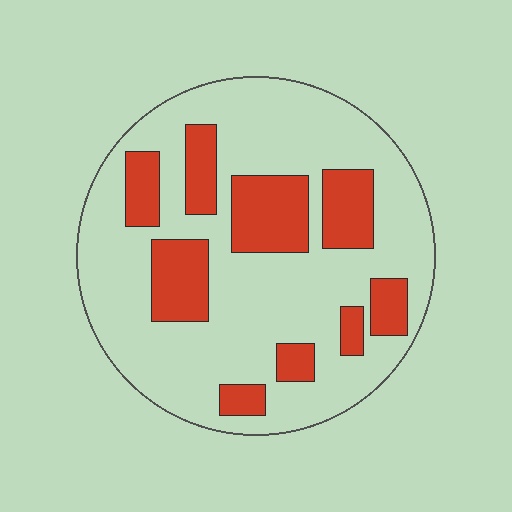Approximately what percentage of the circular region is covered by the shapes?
Approximately 25%.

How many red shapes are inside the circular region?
9.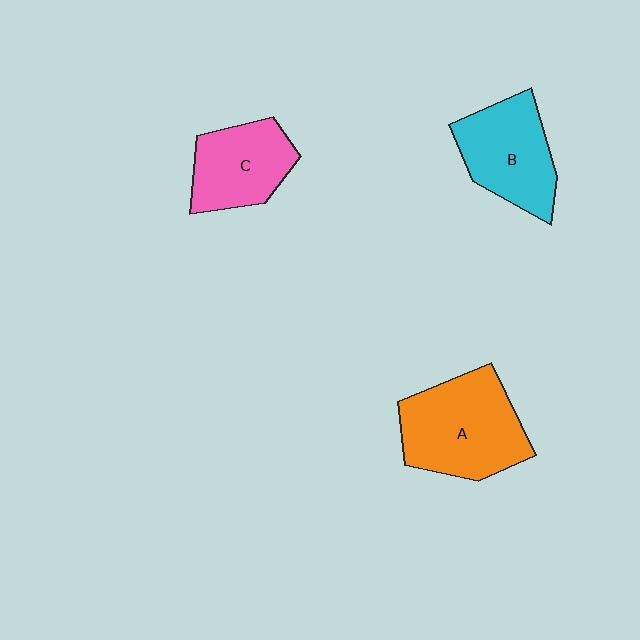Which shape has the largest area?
Shape A (orange).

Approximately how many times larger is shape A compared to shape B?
Approximately 1.3 times.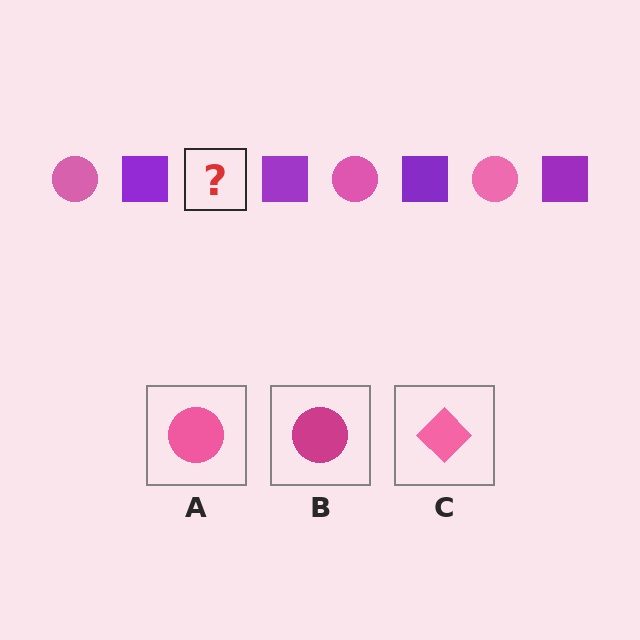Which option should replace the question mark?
Option A.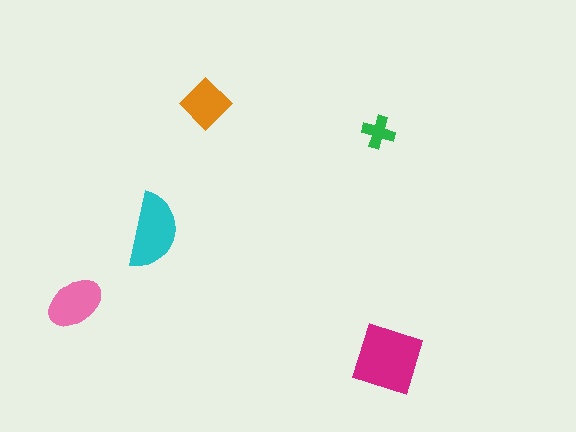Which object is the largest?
The magenta square.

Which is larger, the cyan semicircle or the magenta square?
The magenta square.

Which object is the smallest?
The green cross.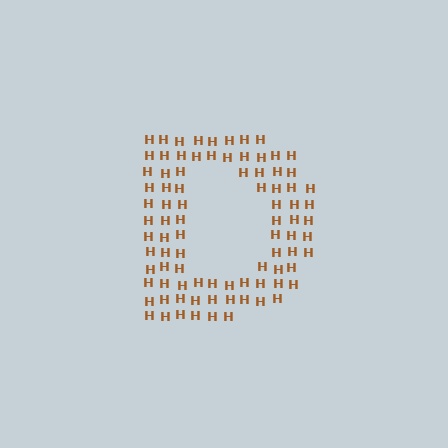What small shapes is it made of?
It is made of small letter H's.